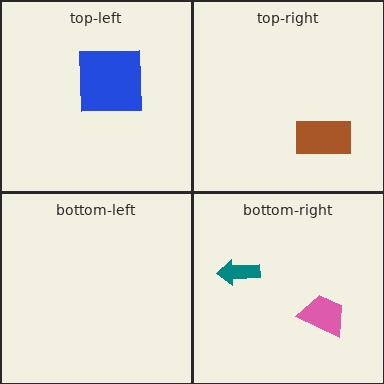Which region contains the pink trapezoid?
The bottom-right region.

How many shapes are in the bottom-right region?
2.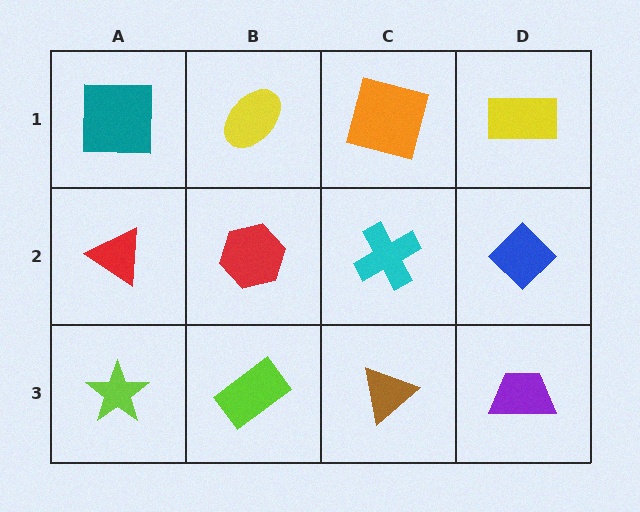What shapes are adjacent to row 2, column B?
A yellow ellipse (row 1, column B), a lime rectangle (row 3, column B), a red triangle (row 2, column A), a cyan cross (row 2, column C).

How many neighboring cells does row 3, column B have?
3.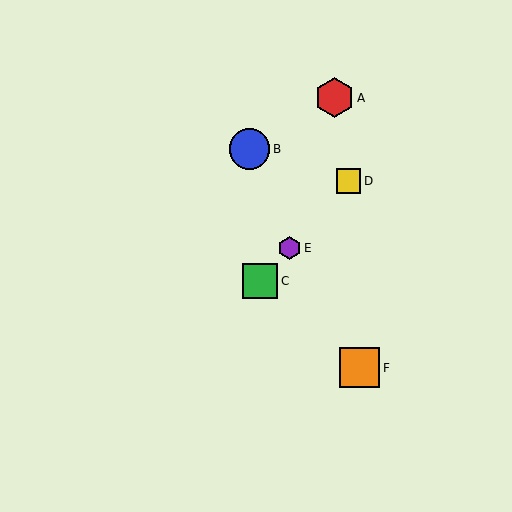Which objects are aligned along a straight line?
Objects C, D, E are aligned along a straight line.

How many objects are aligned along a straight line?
3 objects (C, D, E) are aligned along a straight line.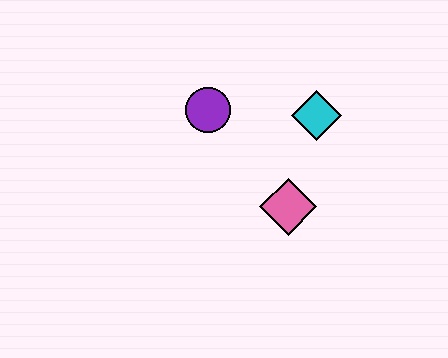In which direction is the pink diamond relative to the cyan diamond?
The pink diamond is below the cyan diamond.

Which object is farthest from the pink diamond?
The purple circle is farthest from the pink diamond.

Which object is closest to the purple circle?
The cyan diamond is closest to the purple circle.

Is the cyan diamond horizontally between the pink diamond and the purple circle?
No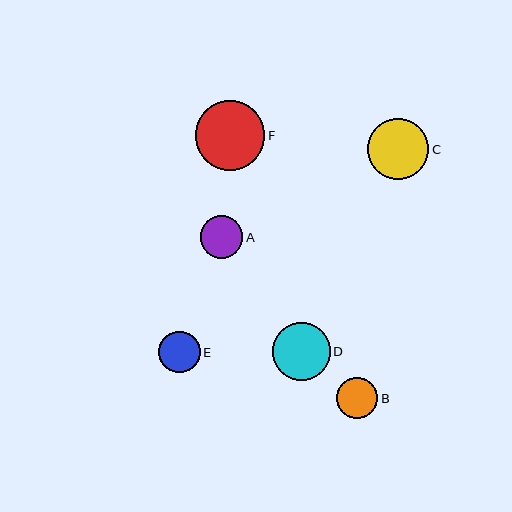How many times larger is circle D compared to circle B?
Circle D is approximately 1.4 times the size of circle B.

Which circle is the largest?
Circle F is the largest with a size of approximately 70 pixels.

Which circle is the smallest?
Circle B is the smallest with a size of approximately 41 pixels.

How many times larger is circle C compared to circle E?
Circle C is approximately 1.5 times the size of circle E.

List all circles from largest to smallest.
From largest to smallest: F, C, D, A, E, B.